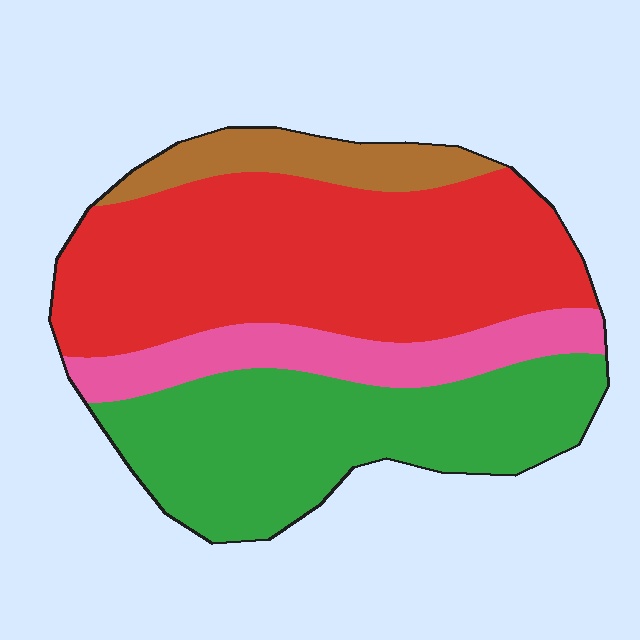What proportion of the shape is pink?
Pink takes up about one eighth (1/8) of the shape.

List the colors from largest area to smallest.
From largest to smallest: red, green, pink, brown.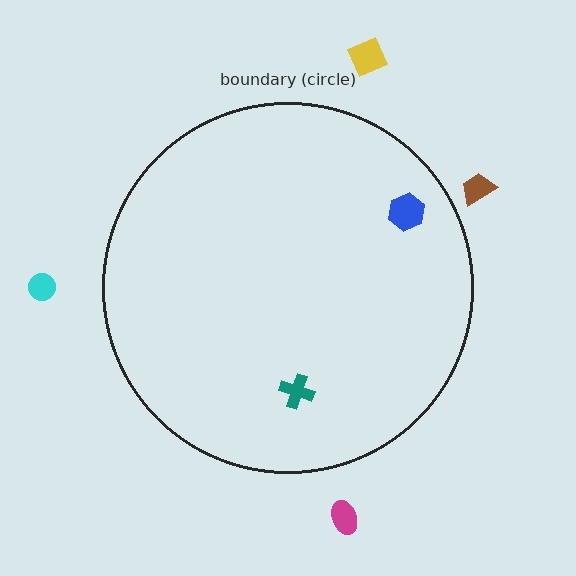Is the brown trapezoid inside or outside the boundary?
Outside.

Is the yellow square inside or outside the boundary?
Outside.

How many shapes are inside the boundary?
2 inside, 4 outside.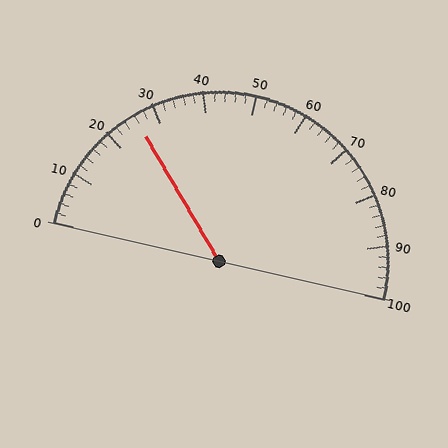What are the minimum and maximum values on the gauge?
The gauge ranges from 0 to 100.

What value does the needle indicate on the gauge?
The needle indicates approximately 26.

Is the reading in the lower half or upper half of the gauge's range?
The reading is in the lower half of the range (0 to 100).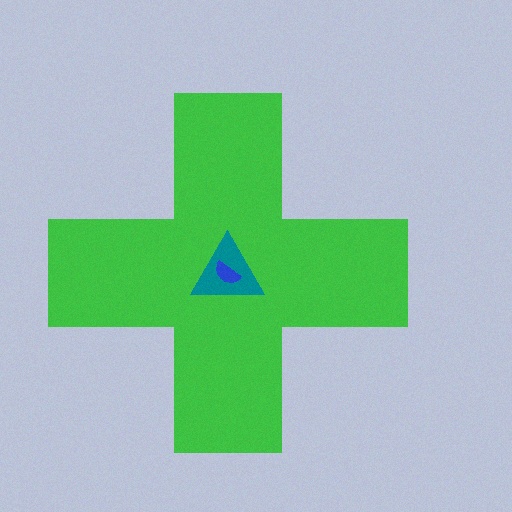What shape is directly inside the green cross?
The teal triangle.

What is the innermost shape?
The blue semicircle.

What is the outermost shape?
The green cross.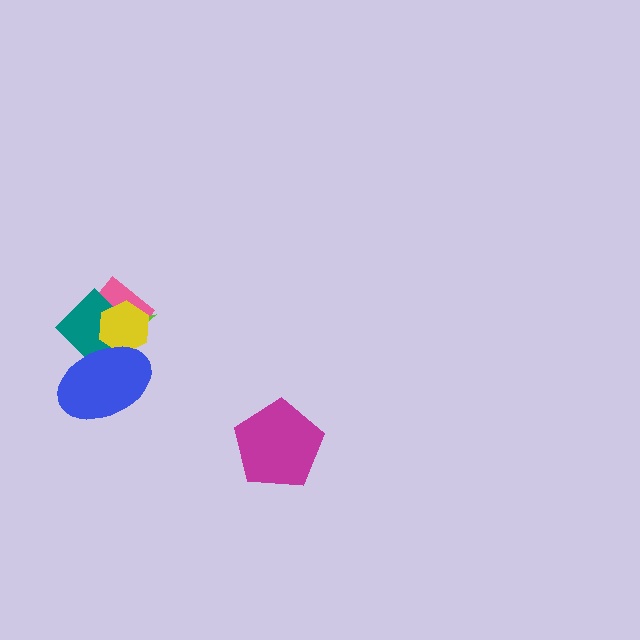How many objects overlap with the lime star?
4 objects overlap with the lime star.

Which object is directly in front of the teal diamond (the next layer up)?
The yellow hexagon is directly in front of the teal diamond.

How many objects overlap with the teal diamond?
4 objects overlap with the teal diamond.